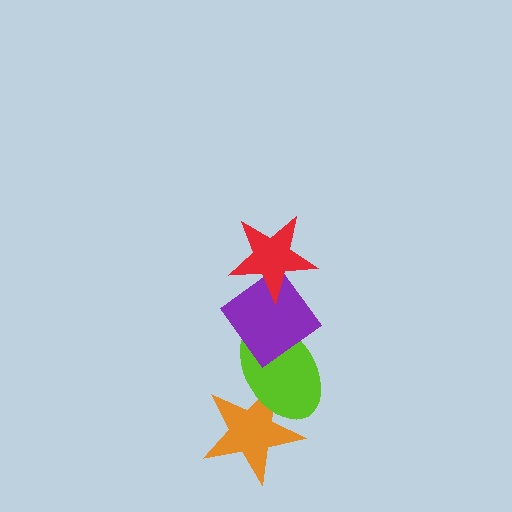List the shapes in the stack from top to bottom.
From top to bottom: the red star, the purple diamond, the lime ellipse, the orange star.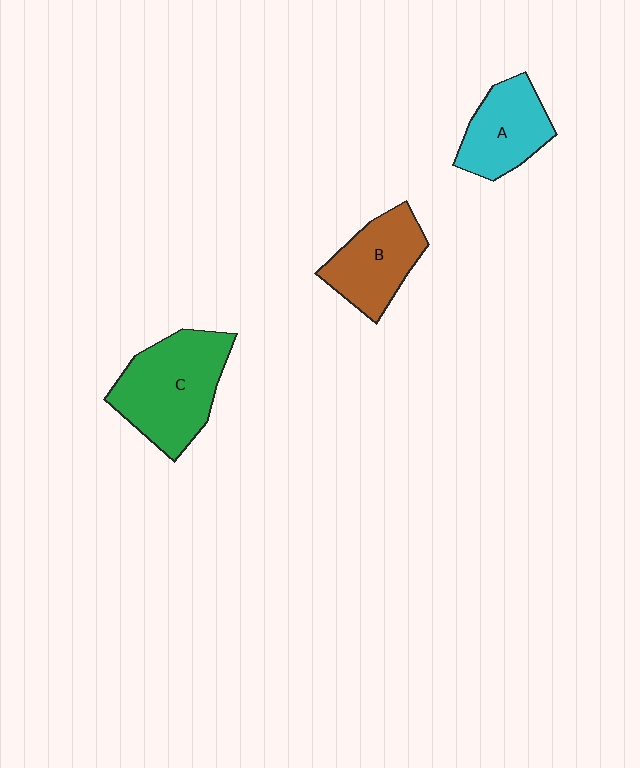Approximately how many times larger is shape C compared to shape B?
Approximately 1.5 times.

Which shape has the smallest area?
Shape A (cyan).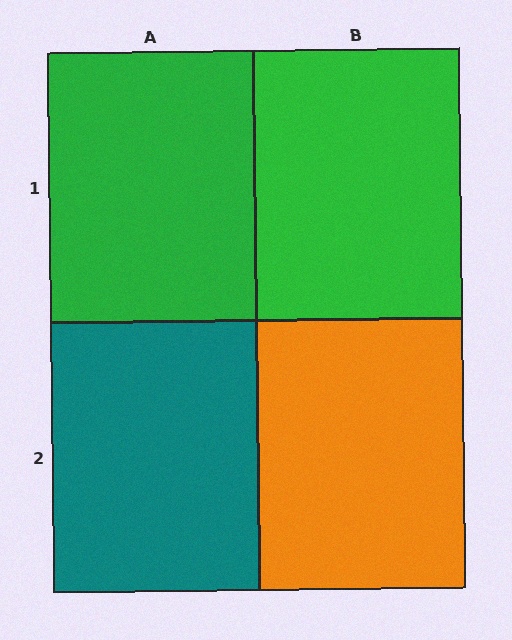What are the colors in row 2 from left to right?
Teal, orange.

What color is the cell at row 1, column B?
Green.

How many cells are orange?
1 cell is orange.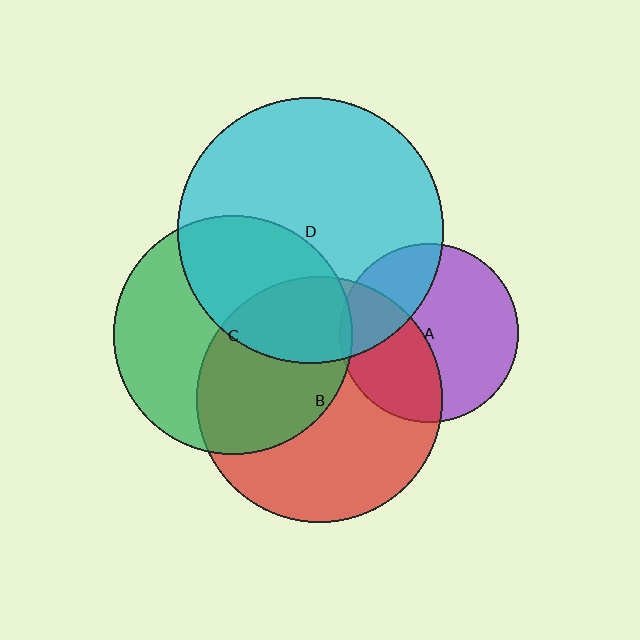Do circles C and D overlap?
Yes.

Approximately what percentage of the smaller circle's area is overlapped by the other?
Approximately 40%.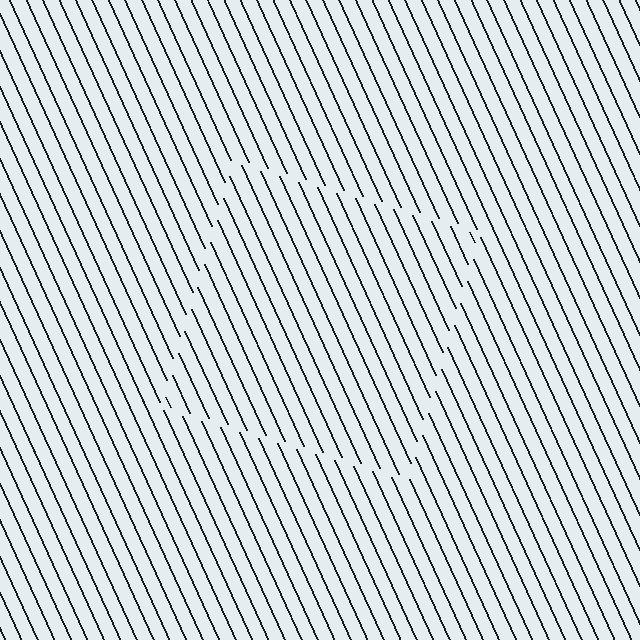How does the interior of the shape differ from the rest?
The interior of the shape contains the same grating, shifted by half a period — the contour is defined by the phase discontinuity where line-ends from the inner and outer gratings abut.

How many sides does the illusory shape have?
4 sides — the line-ends trace a square.